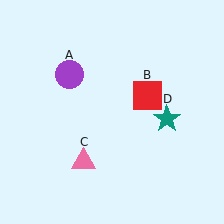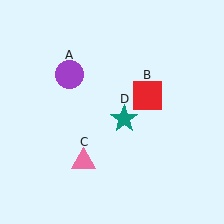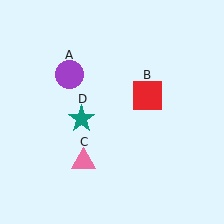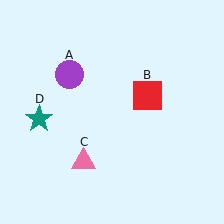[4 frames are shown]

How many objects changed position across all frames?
1 object changed position: teal star (object D).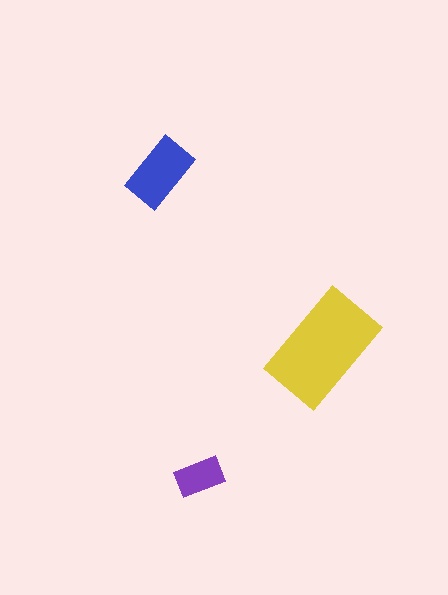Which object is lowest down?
The purple rectangle is bottommost.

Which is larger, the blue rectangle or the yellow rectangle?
The yellow one.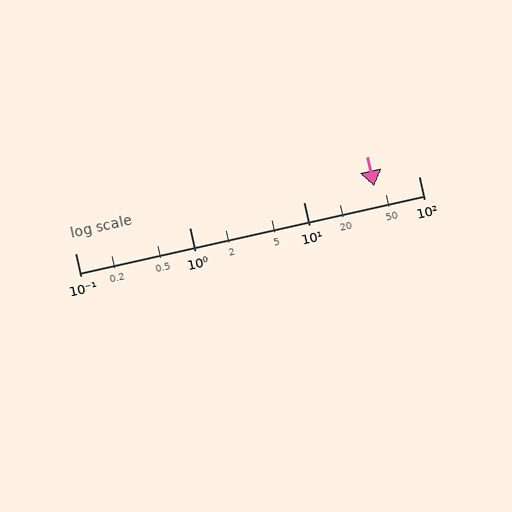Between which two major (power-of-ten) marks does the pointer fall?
The pointer is between 10 and 100.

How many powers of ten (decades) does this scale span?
The scale spans 3 decades, from 0.1 to 100.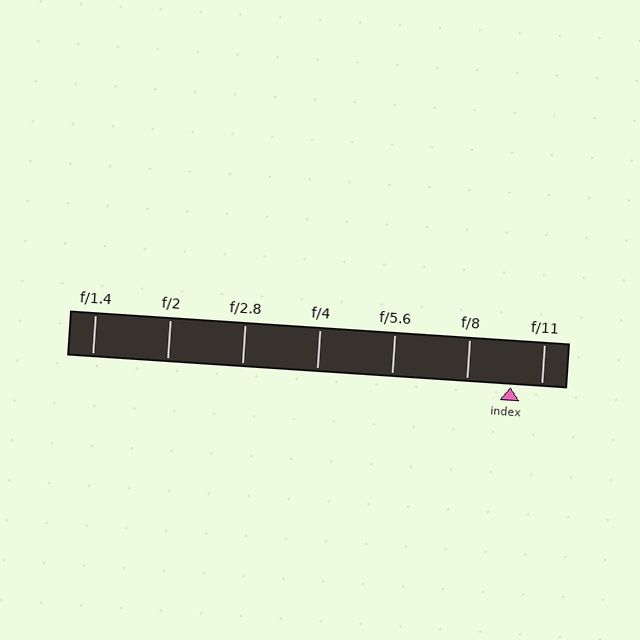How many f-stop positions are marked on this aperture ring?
There are 7 f-stop positions marked.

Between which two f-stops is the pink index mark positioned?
The index mark is between f/8 and f/11.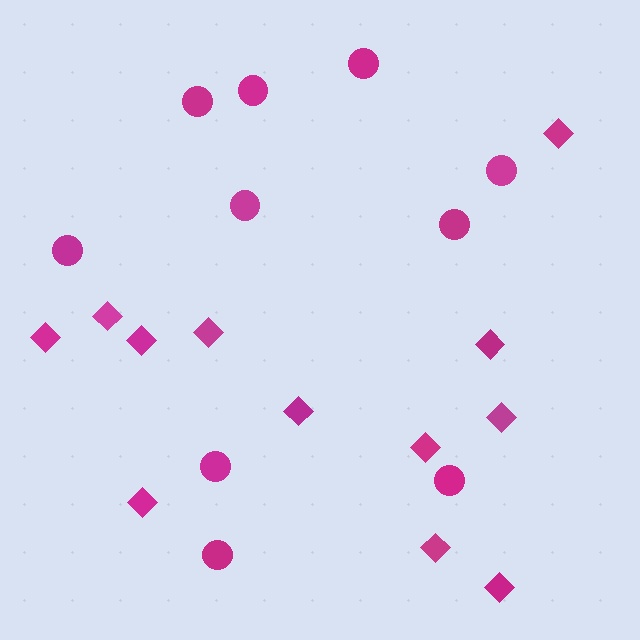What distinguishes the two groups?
There are 2 groups: one group of diamonds (12) and one group of circles (10).